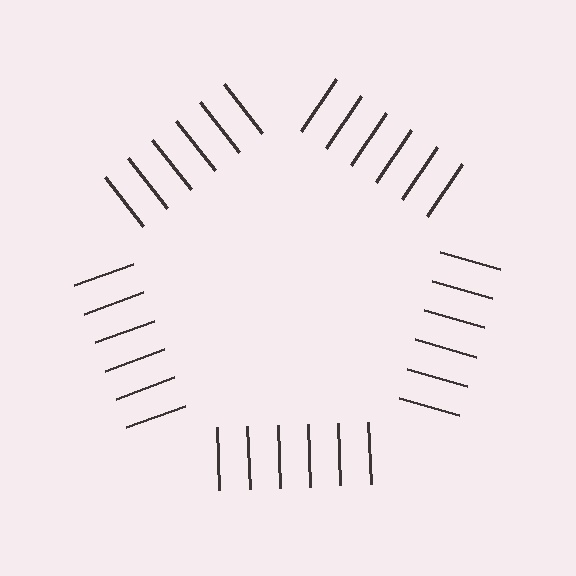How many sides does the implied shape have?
5 sides — the line-ends trace a pentagon.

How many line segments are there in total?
30 — 6 along each of the 5 edges.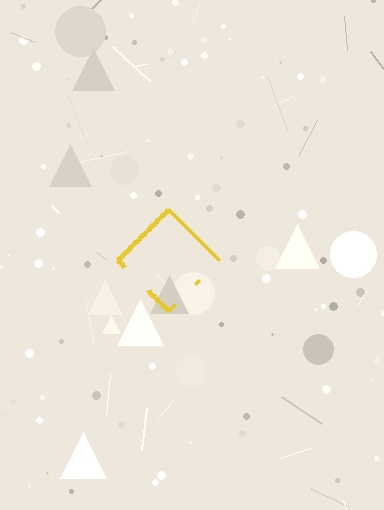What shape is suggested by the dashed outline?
The dashed outline suggests a diamond.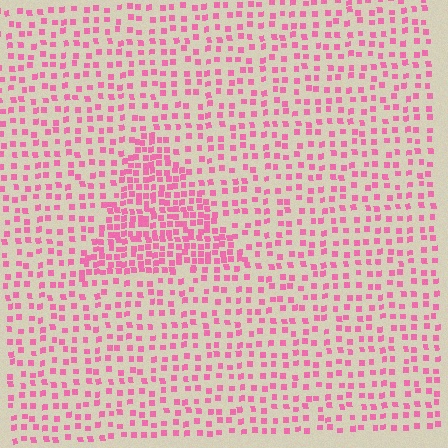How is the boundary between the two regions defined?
The boundary is defined by a change in element density (approximately 2.1x ratio). All elements are the same color, size, and shape.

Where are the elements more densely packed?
The elements are more densely packed inside the triangle boundary.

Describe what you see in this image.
The image contains small pink elements arranged at two different densities. A triangle-shaped region is visible where the elements are more densely packed than the surrounding area.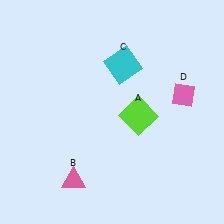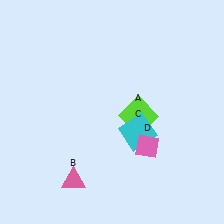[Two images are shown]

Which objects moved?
The objects that moved are: the cyan square (C), the pink diamond (D).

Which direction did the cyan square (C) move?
The cyan square (C) moved down.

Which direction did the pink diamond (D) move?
The pink diamond (D) moved down.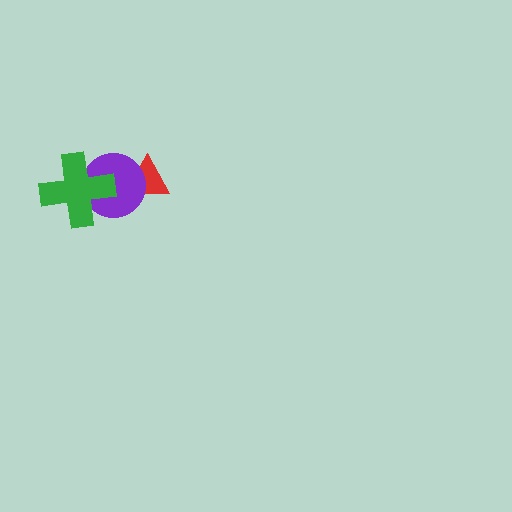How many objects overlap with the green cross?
1 object overlaps with the green cross.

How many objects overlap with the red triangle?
1 object overlaps with the red triangle.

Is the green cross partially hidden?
No, no other shape covers it.